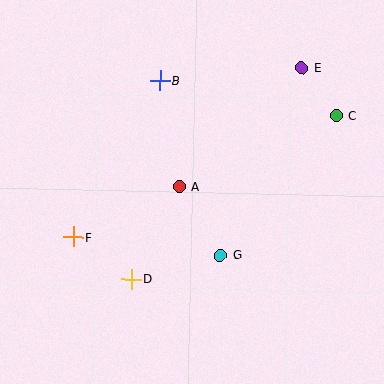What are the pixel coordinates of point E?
Point E is at (302, 68).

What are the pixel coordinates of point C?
Point C is at (336, 116).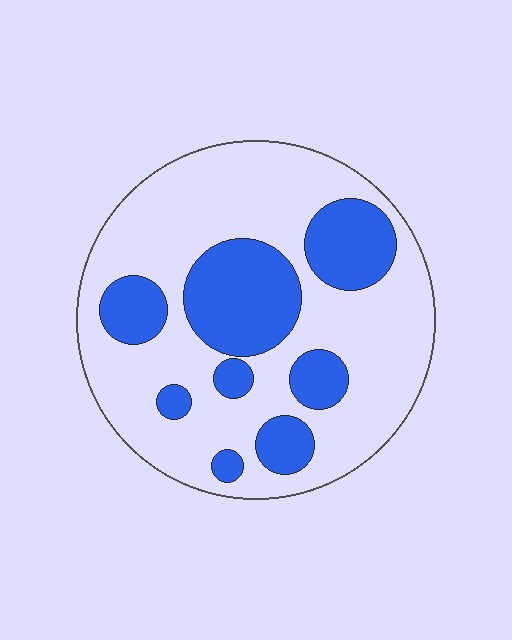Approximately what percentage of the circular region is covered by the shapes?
Approximately 30%.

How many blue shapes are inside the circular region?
8.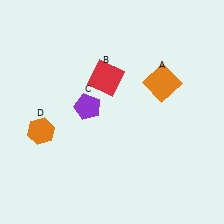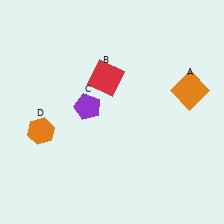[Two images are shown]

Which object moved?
The orange square (A) moved right.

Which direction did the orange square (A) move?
The orange square (A) moved right.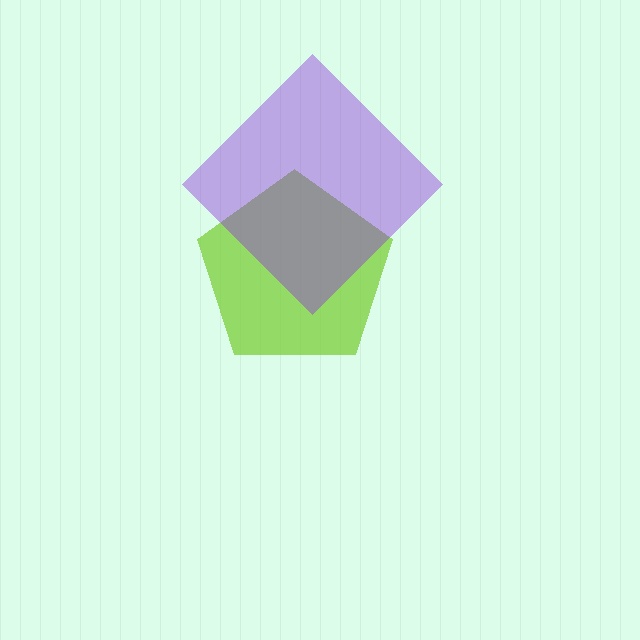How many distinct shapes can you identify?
There are 2 distinct shapes: a lime pentagon, a purple diamond.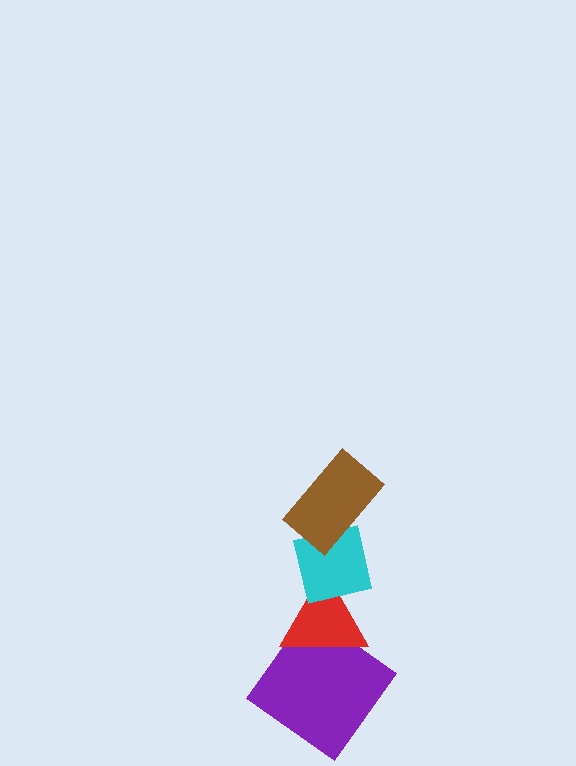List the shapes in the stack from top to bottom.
From top to bottom: the brown rectangle, the cyan square, the red triangle, the purple diamond.